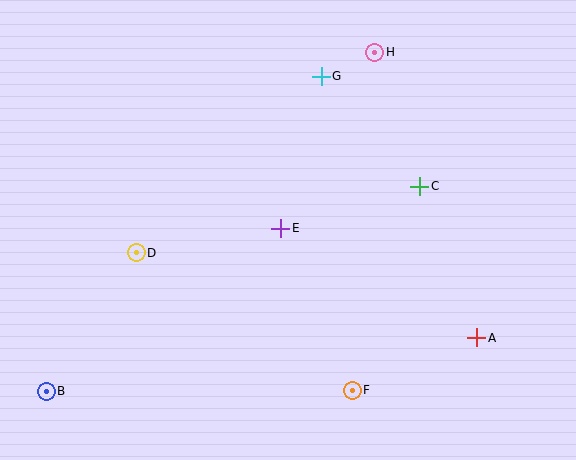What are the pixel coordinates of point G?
Point G is at (321, 76).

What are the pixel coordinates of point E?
Point E is at (281, 228).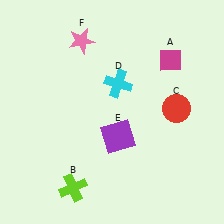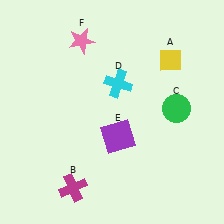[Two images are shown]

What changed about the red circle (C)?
In Image 1, C is red. In Image 2, it changed to green.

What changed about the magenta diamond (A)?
In Image 1, A is magenta. In Image 2, it changed to yellow.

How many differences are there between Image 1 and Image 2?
There are 3 differences between the two images.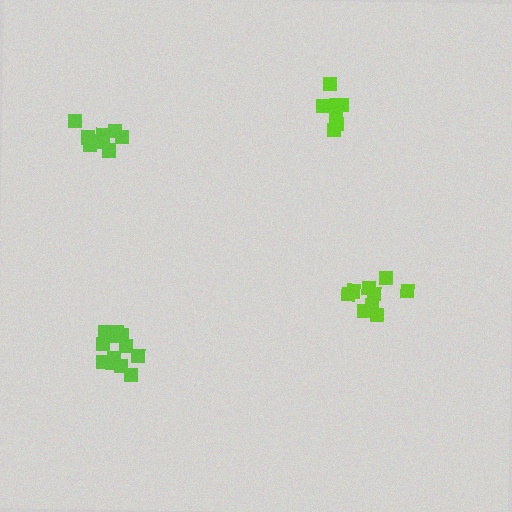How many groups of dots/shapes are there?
There are 4 groups.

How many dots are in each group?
Group 1: 7 dots, Group 2: 12 dots, Group 3: 9 dots, Group 4: 10 dots (38 total).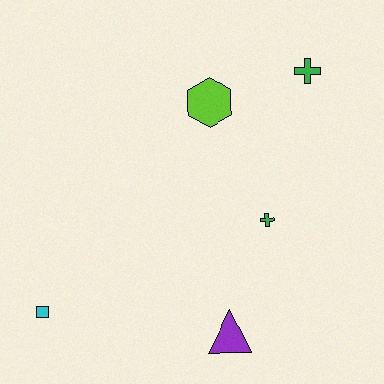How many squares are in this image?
There is 1 square.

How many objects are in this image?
There are 5 objects.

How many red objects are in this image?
There are no red objects.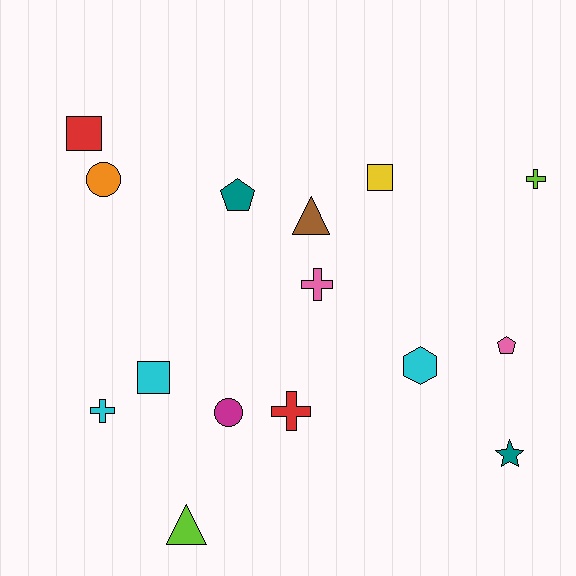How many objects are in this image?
There are 15 objects.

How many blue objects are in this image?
There are no blue objects.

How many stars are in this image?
There is 1 star.